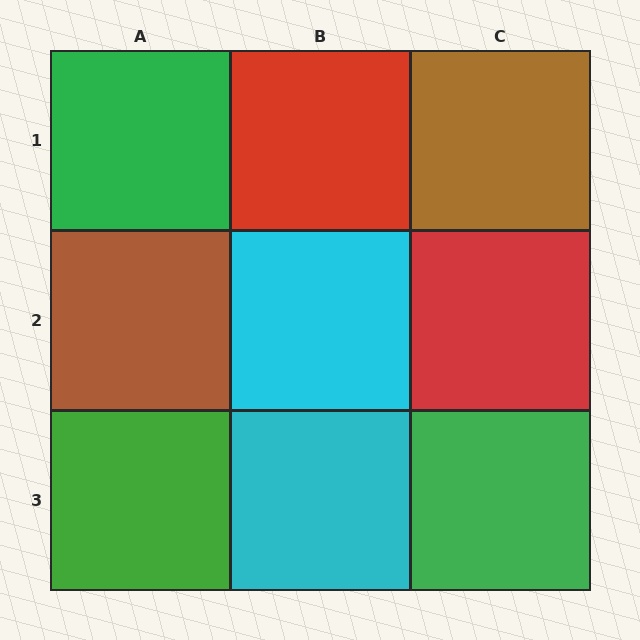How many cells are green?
3 cells are green.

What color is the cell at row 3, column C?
Green.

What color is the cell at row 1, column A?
Green.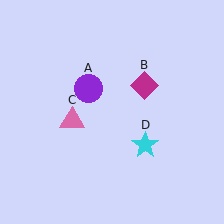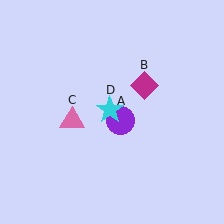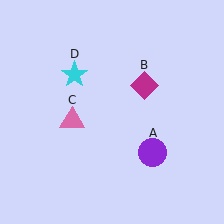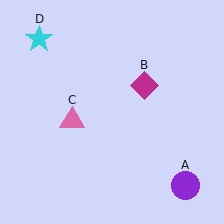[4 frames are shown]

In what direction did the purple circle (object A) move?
The purple circle (object A) moved down and to the right.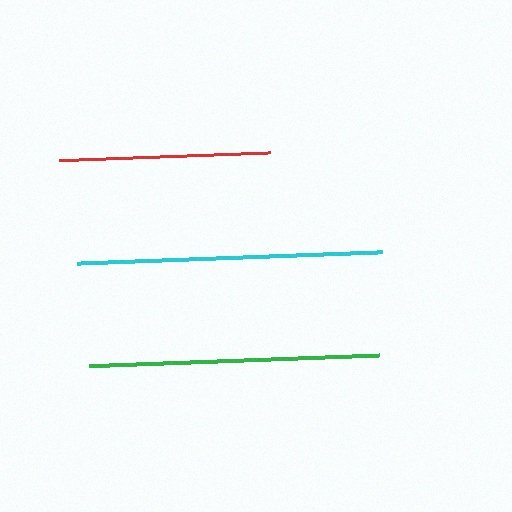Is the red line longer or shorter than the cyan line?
The cyan line is longer than the red line.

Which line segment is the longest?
The cyan line is the longest at approximately 305 pixels.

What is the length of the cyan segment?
The cyan segment is approximately 305 pixels long.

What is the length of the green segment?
The green segment is approximately 290 pixels long.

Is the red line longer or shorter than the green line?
The green line is longer than the red line.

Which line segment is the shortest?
The red line is the shortest at approximately 211 pixels.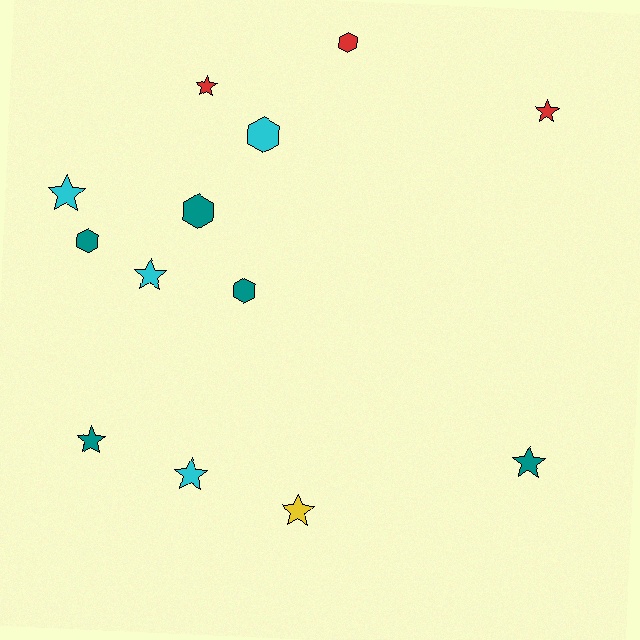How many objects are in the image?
There are 13 objects.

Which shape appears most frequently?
Star, with 8 objects.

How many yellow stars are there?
There is 1 yellow star.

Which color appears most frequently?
Teal, with 5 objects.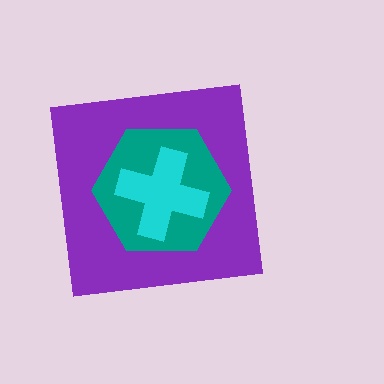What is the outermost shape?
The purple square.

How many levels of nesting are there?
3.